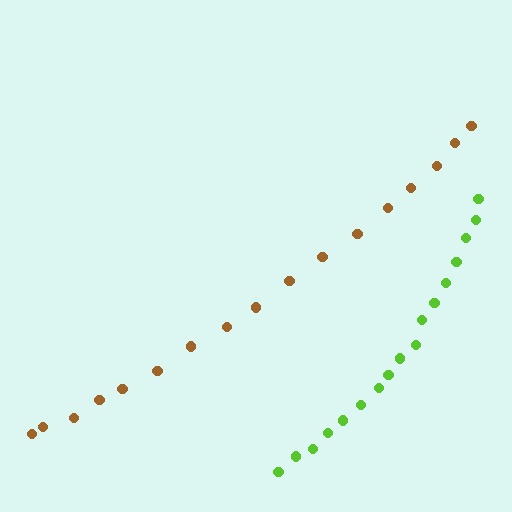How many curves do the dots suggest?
There are 2 distinct paths.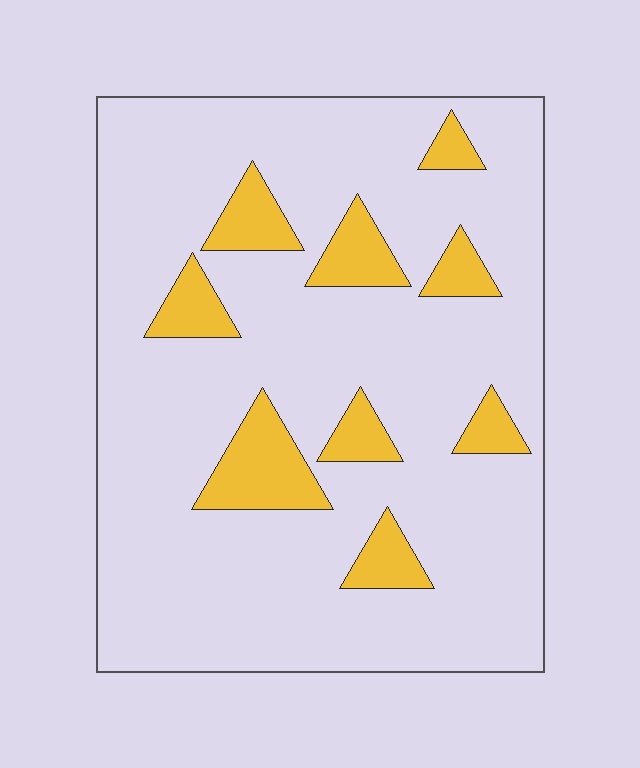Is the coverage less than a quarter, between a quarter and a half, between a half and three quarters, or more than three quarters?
Less than a quarter.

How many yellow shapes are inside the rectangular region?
9.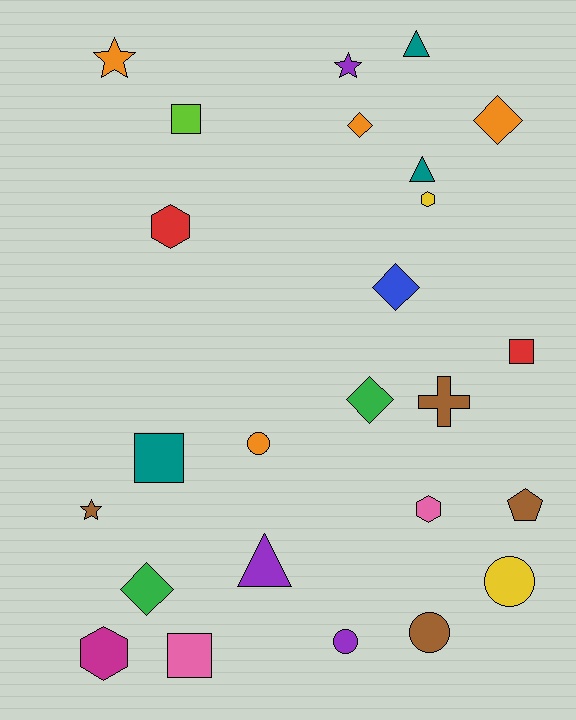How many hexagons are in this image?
There are 4 hexagons.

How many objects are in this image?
There are 25 objects.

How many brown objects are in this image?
There are 4 brown objects.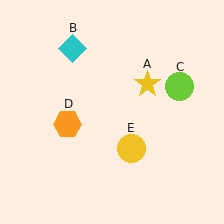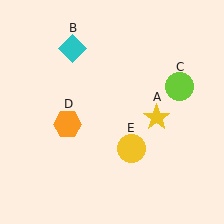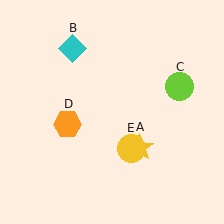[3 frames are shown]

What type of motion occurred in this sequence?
The yellow star (object A) rotated clockwise around the center of the scene.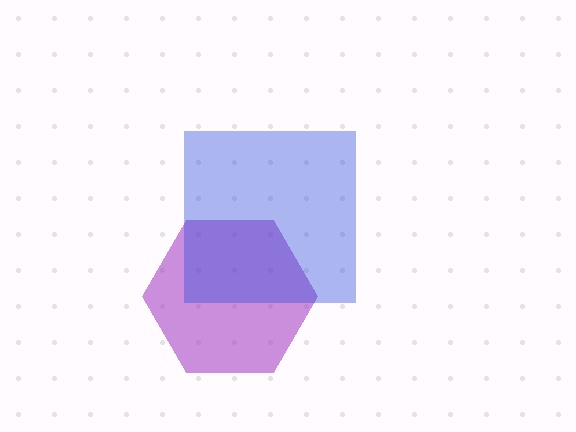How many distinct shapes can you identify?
There are 2 distinct shapes: a purple hexagon, a blue square.